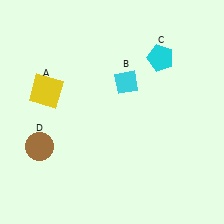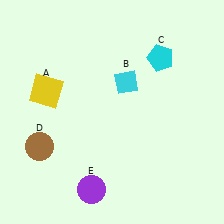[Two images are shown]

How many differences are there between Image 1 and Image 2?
There is 1 difference between the two images.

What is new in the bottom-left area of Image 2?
A purple circle (E) was added in the bottom-left area of Image 2.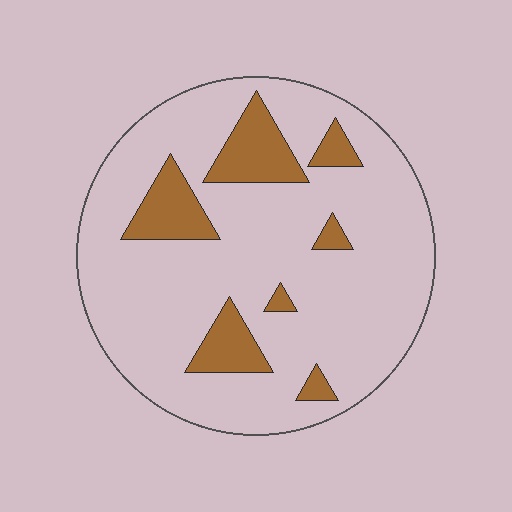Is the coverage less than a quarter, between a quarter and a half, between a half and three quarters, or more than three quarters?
Less than a quarter.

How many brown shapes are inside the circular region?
7.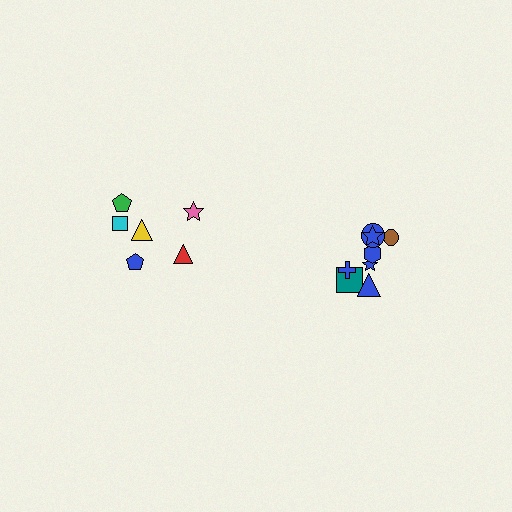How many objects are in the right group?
There are 8 objects.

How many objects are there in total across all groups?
There are 14 objects.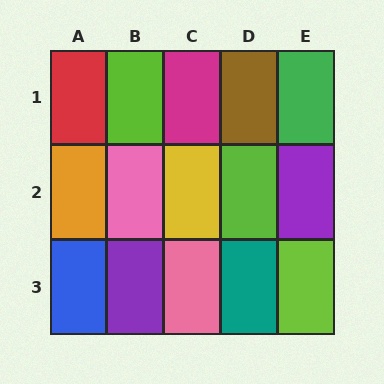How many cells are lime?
3 cells are lime.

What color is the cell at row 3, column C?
Pink.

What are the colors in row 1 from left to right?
Red, lime, magenta, brown, green.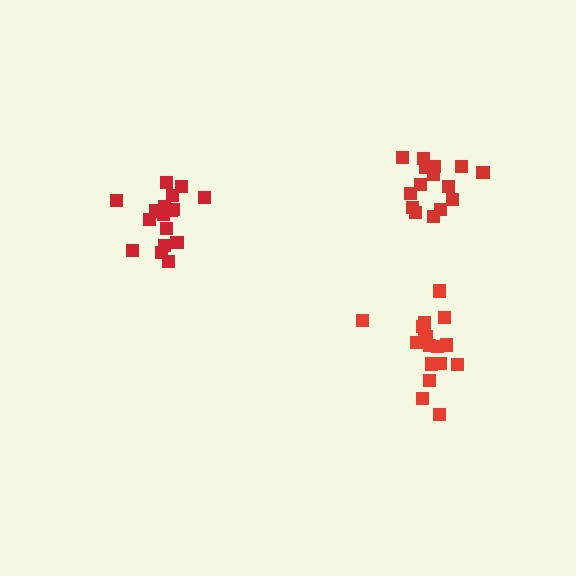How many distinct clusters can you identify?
There are 3 distinct clusters.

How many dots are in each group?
Group 1: 17 dots, Group 2: 18 dots, Group 3: 15 dots (50 total).